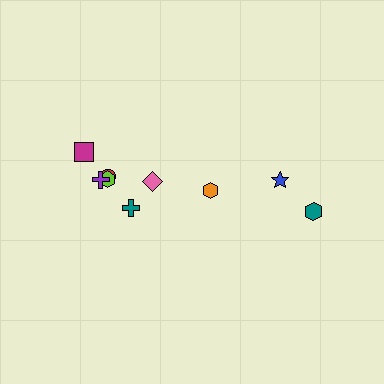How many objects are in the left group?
There are 6 objects.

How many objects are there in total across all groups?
There are 9 objects.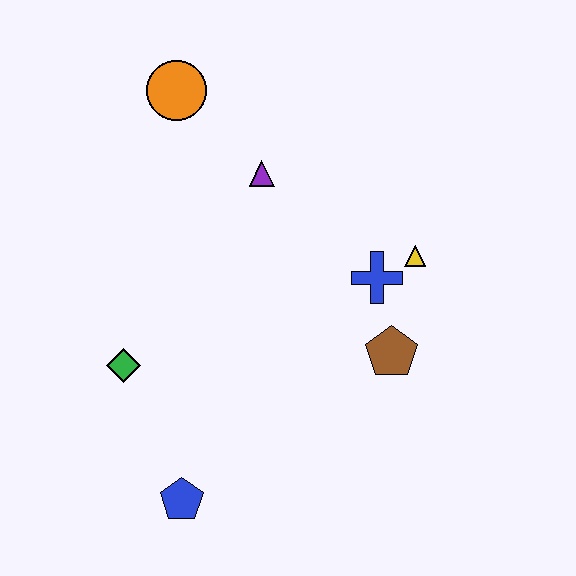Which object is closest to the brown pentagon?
The blue cross is closest to the brown pentagon.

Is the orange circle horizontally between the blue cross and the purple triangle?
No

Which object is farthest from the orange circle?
The blue pentagon is farthest from the orange circle.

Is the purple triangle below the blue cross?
No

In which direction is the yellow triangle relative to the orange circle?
The yellow triangle is to the right of the orange circle.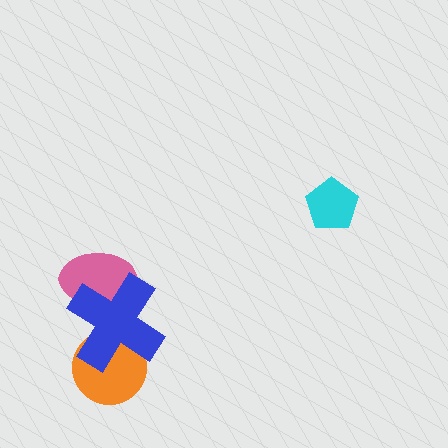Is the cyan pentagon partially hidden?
No, no other shape covers it.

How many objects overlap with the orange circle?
1 object overlaps with the orange circle.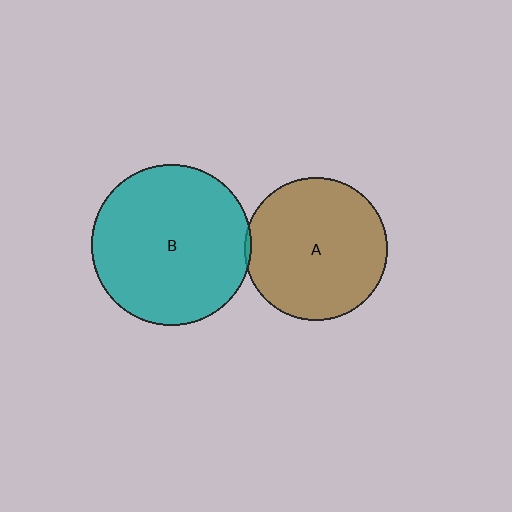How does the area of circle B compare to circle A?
Approximately 1.3 times.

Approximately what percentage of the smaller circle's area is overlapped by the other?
Approximately 5%.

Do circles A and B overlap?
Yes.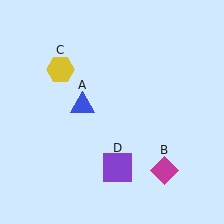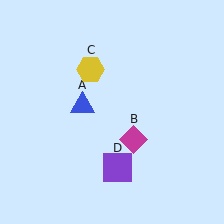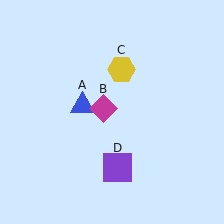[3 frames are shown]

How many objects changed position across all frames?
2 objects changed position: magenta diamond (object B), yellow hexagon (object C).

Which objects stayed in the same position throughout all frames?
Blue triangle (object A) and purple square (object D) remained stationary.